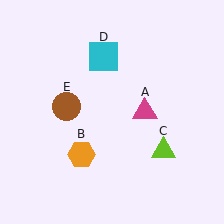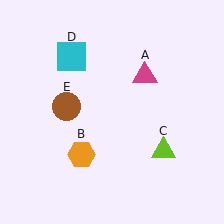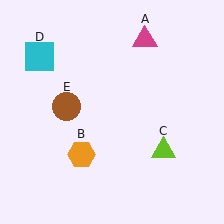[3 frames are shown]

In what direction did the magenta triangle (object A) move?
The magenta triangle (object A) moved up.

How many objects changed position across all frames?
2 objects changed position: magenta triangle (object A), cyan square (object D).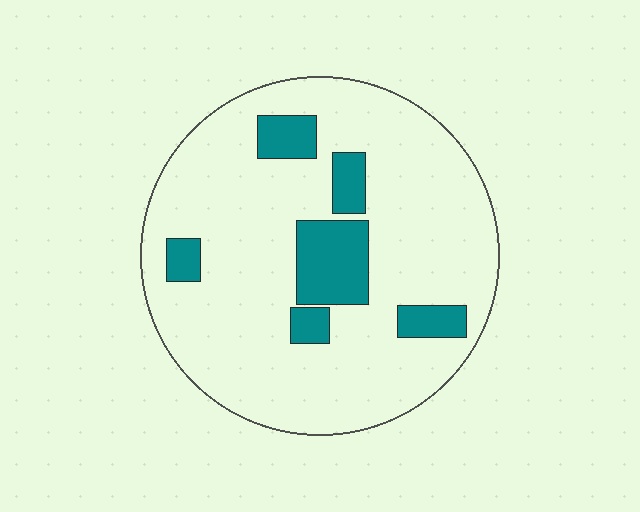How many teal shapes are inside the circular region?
6.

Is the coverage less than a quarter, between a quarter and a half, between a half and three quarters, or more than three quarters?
Less than a quarter.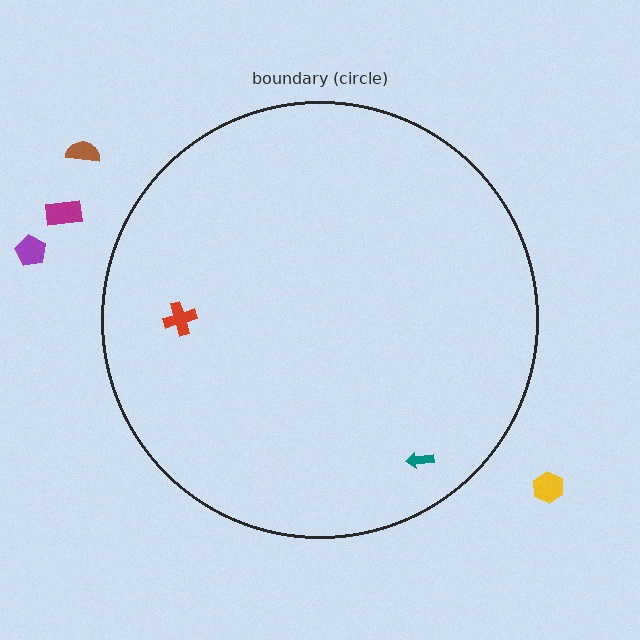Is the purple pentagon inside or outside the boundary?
Outside.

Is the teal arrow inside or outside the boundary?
Inside.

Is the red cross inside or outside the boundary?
Inside.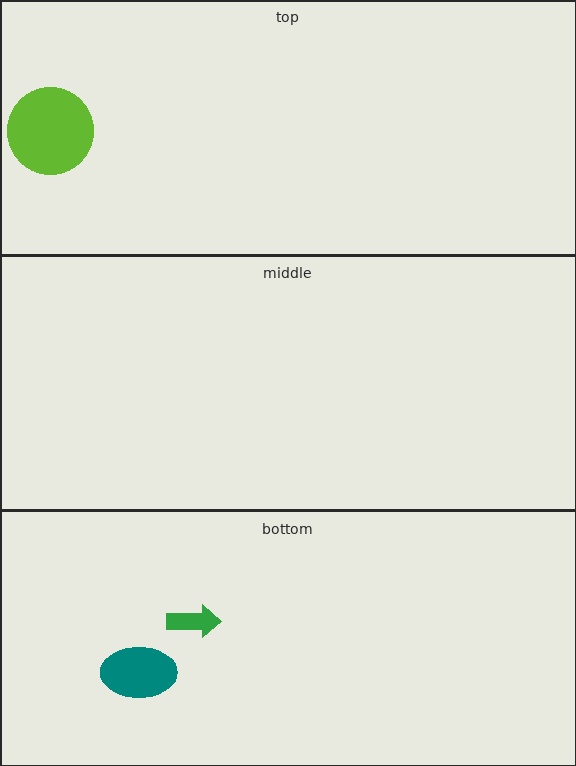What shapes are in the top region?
The lime circle.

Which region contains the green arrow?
The bottom region.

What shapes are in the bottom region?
The teal ellipse, the green arrow.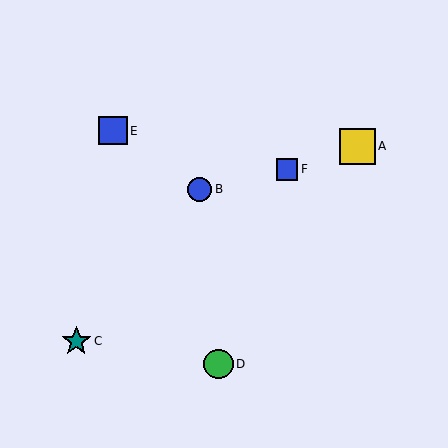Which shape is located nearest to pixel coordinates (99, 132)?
The blue square (labeled E) at (113, 131) is nearest to that location.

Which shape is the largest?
The yellow square (labeled A) is the largest.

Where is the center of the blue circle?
The center of the blue circle is at (200, 189).